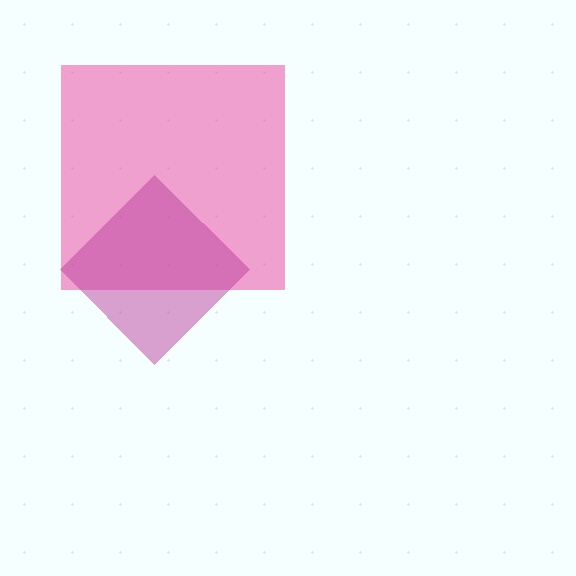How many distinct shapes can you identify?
There are 2 distinct shapes: a pink square, a magenta diamond.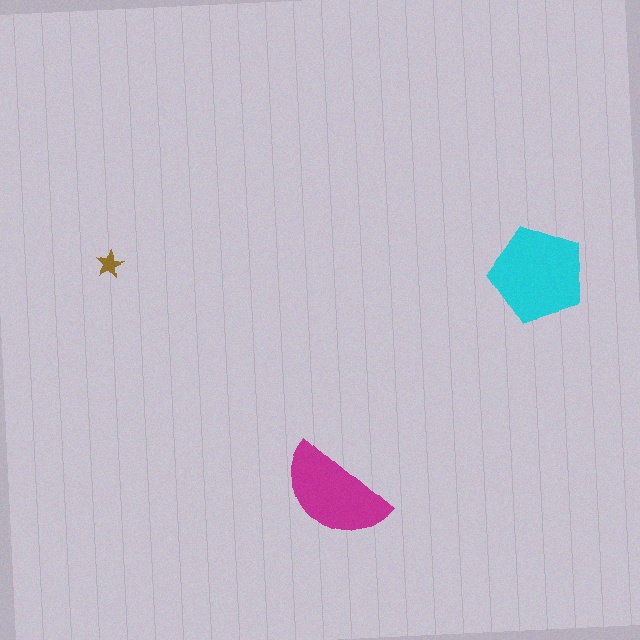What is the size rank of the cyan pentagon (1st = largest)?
1st.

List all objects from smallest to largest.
The brown star, the magenta semicircle, the cyan pentagon.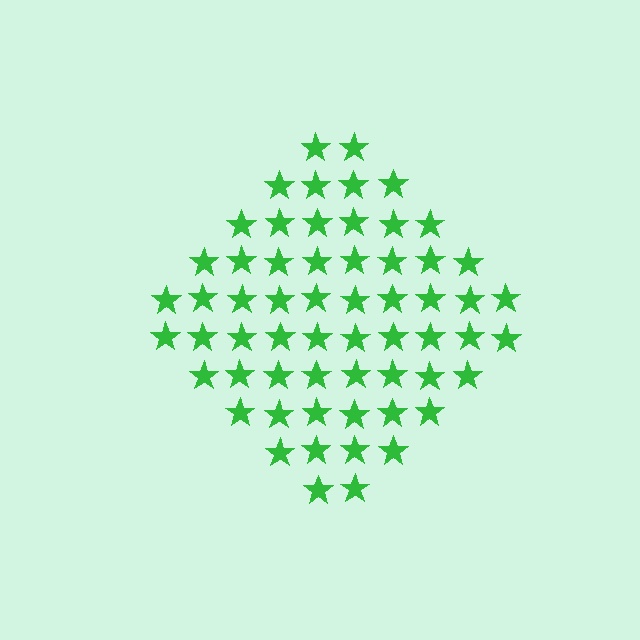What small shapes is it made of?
It is made of small stars.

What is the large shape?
The large shape is a diamond.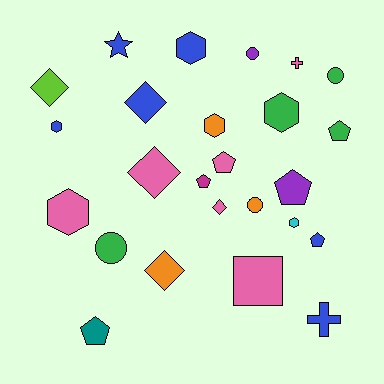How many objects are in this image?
There are 25 objects.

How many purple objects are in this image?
There are 2 purple objects.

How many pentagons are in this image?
There are 6 pentagons.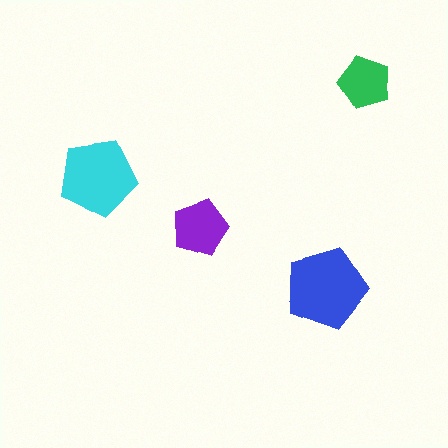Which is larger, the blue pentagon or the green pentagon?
The blue one.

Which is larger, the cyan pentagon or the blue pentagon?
The blue one.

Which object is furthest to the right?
The green pentagon is rightmost.